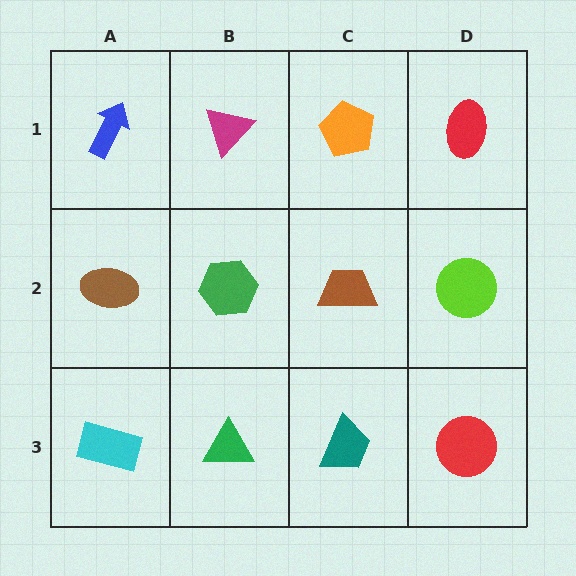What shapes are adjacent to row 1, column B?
A green hexagon (row 2, column B), a blue arrow (row 1, column A), an orange pentagon (row 1, column C).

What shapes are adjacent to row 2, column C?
An orange pentagon (row 1, column C), a teal trapezoid (row 3, column C), a green hexagon (row 2, column B), a lime circle (row 2, column D).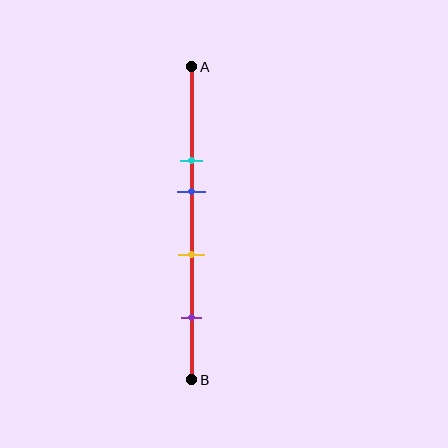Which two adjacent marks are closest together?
The cyan and blue marks are the closest adjacent pair.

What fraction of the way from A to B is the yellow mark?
The yellow mark is approximately 60% (0.6) of the way from A to B.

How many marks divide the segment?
There are 4 marks dividing the segment.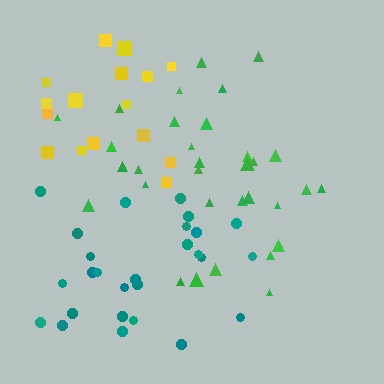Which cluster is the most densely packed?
Teal.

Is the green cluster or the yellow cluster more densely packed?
Yellow.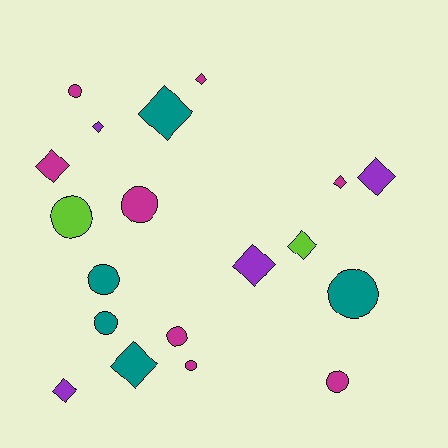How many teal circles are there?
There are 3 teal circles.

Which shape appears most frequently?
Diamond, with 10 objects.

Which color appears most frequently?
Magenta, with 8 objects.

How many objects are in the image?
There are 19 objects.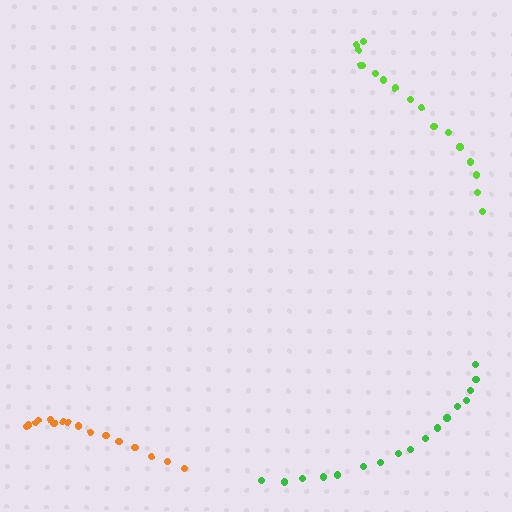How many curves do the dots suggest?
There are 3 distinct paths.